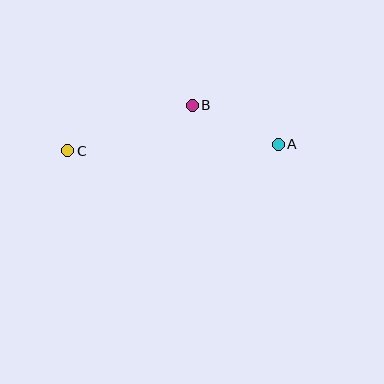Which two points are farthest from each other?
Points A and C are farthest from each other.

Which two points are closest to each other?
Points A and B are closest to each other.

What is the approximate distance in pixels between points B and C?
The distance between B and C is approximately 132 pixels.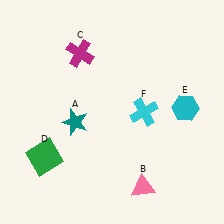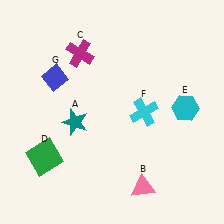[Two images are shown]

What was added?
A blue diamond (G) was added in Image 2.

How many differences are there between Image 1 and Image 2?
There is 1 difference between the two images.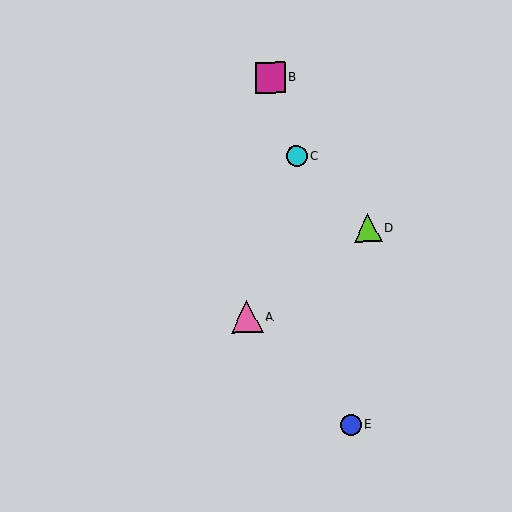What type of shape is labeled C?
Shape C is a cyan circle.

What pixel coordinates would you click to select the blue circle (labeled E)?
Click at (351, 425) to select the blue circle E.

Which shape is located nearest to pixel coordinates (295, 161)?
The cyan circle (labeled C) at (297, 156) is nearest to that location.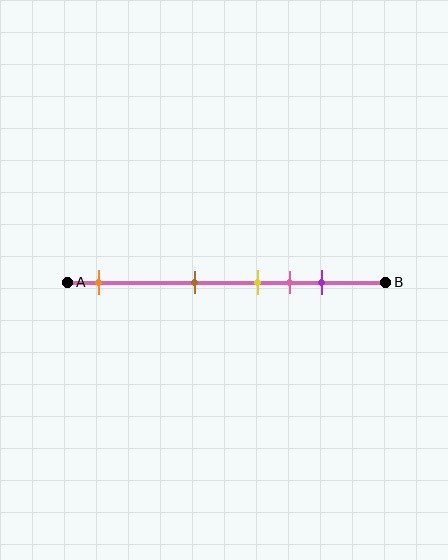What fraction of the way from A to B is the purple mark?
The purple mark is approximately 80% (0.8) of the way from A to B.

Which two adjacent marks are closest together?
The yellow and pink marks are the closest adjacent pair.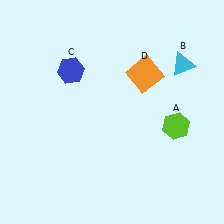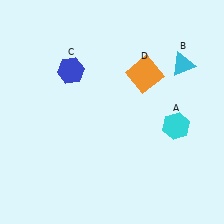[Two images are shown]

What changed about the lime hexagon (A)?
In Image 1, A is lime. In Image 2, it changed to cyan.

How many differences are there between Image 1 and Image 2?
There is 1 difference between the two images.